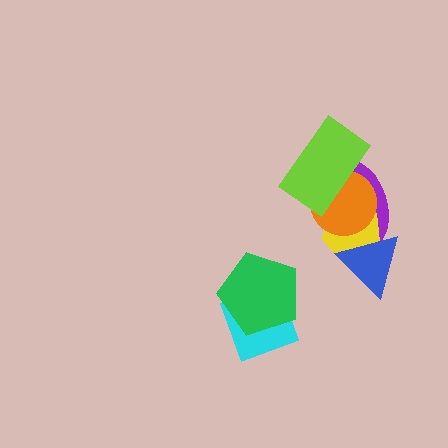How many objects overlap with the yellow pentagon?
3 objects overlap with the yellow pentagon.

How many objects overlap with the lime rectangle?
2 objects overlap with the lime rectangle.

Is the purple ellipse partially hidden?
Yes, it is partially covered by another shape.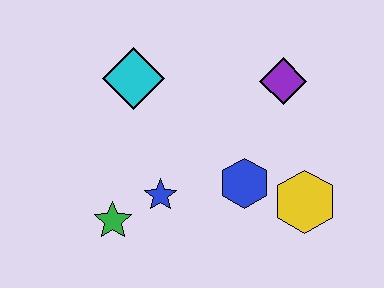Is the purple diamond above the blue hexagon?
Yes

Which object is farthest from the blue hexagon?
The cyan diamond is farthest from the blue hexagon.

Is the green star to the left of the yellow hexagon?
Yes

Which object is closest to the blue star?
The green star is closest to the blue star.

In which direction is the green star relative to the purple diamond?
The green star is to the left of the purple diamond.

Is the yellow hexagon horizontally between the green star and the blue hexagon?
No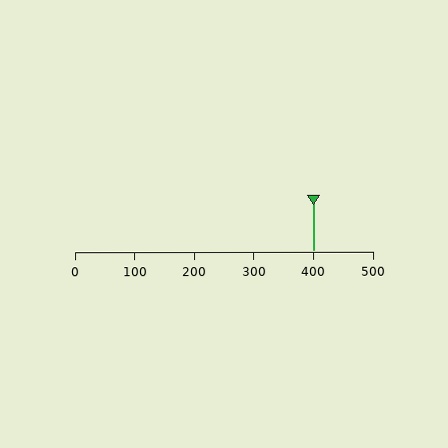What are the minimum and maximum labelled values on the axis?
The axis runs from 0 to 500.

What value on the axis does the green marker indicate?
The marker indicates approximately 400.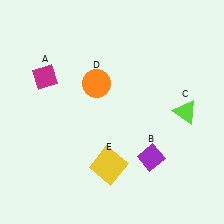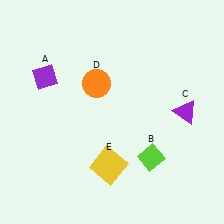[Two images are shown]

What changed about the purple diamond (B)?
In Image 1, B is purple. In Image 2, it changed to lime.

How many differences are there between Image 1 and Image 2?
There are 3 differences between the two images.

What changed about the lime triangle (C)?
In Image 1, C is lime. In Image 2, it changed to purple.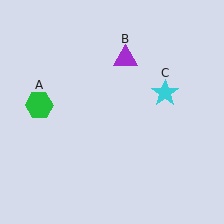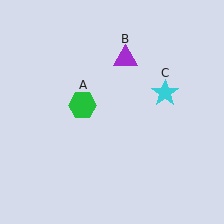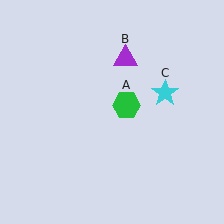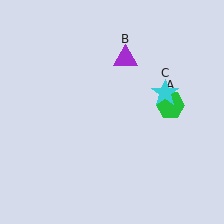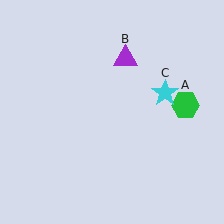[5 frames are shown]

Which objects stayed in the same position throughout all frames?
Purple triangle (object B) and cyan star (object C) remained stationary.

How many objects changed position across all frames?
1 object changed position: green hexagon (object A).